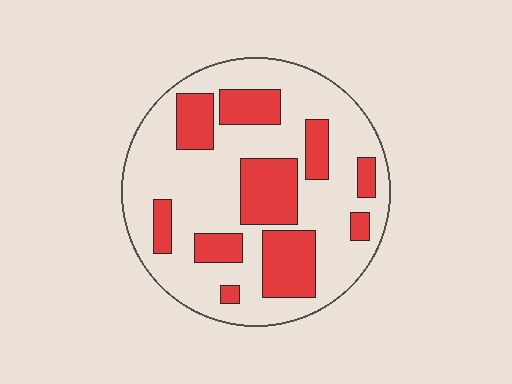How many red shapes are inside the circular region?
10.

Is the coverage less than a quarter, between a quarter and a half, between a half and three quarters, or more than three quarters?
Between a quarter and a half.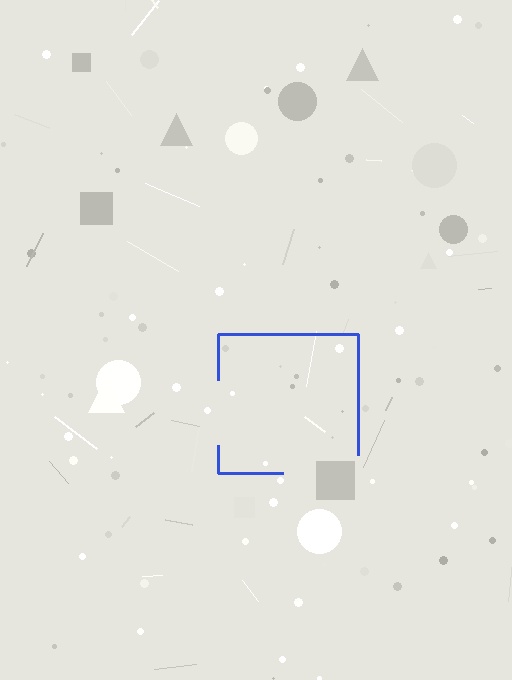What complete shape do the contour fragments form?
The contour fragments form a square.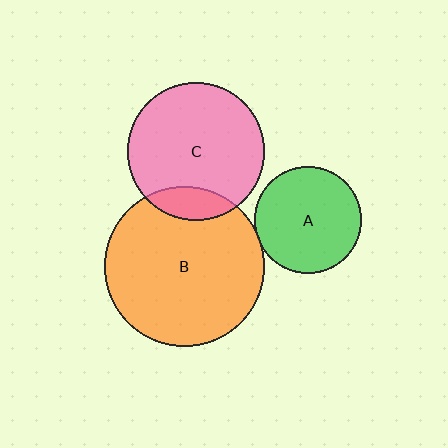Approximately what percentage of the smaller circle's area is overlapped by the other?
Approximately 5%.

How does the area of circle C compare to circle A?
Approximately 1.7 times.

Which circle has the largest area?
Circle B (orange).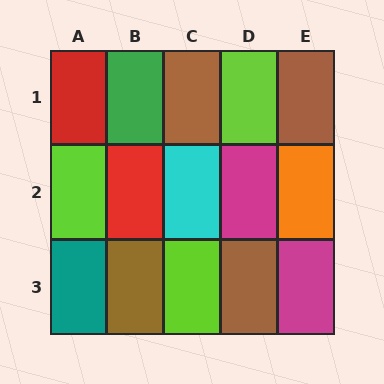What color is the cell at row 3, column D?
Brown.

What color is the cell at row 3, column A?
Teal.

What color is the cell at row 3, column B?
Brown.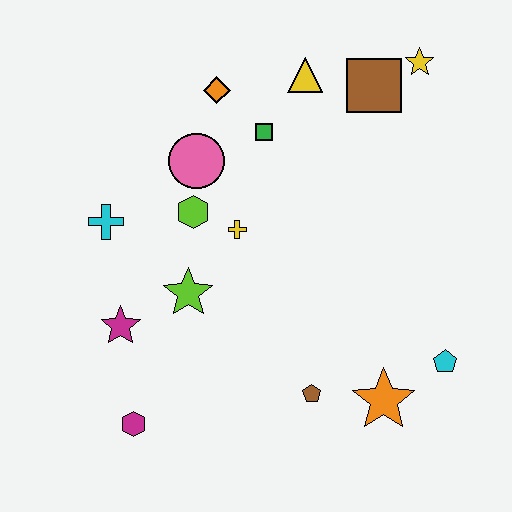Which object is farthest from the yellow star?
The magenta hexagon is farthest from the yellow star.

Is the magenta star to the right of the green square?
No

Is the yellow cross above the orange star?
Yes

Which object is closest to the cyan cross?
The lime hexagon is closest to the cyan cross.